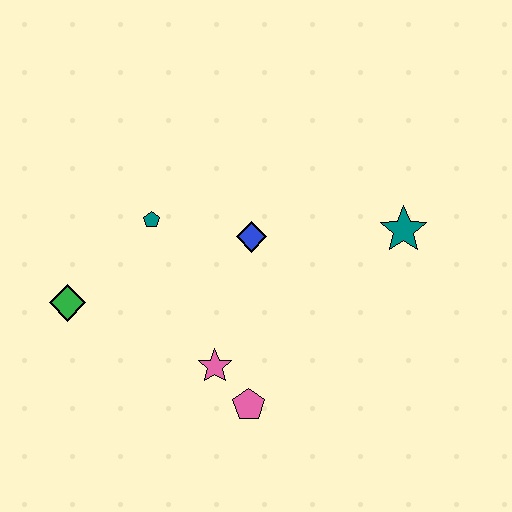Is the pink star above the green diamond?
No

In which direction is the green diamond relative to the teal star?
The green diamond is to the left of the teal star.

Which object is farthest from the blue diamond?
The green diamond is farthest from the blue diamond.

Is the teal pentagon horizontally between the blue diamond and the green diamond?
Yes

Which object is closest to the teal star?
The blue diamond is closest to the teal star.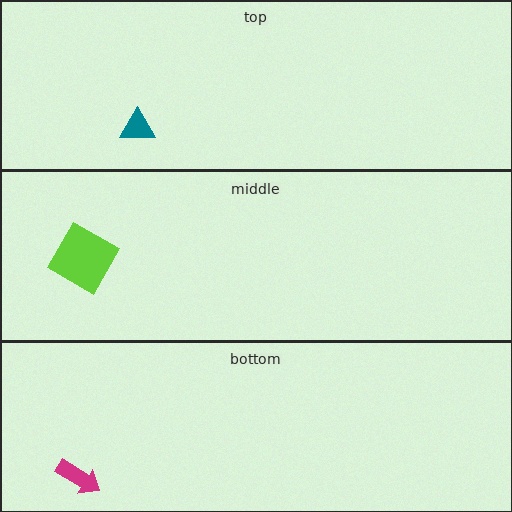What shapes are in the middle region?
The lime square.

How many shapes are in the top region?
1.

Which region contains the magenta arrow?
The bottom region.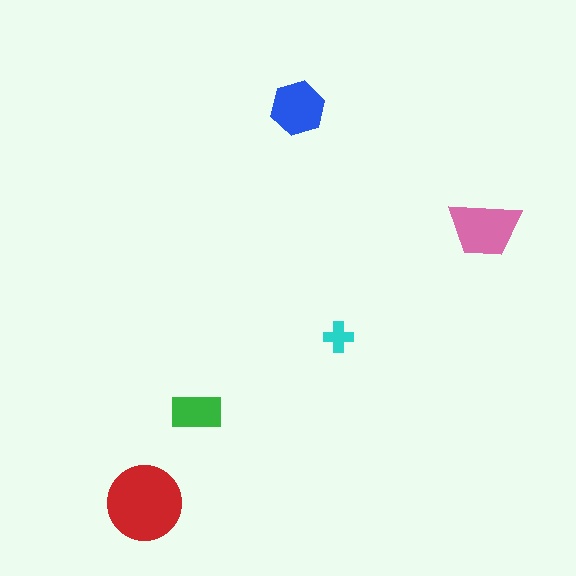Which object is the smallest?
The cyan cross.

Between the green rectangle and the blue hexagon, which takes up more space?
The blue hexagon.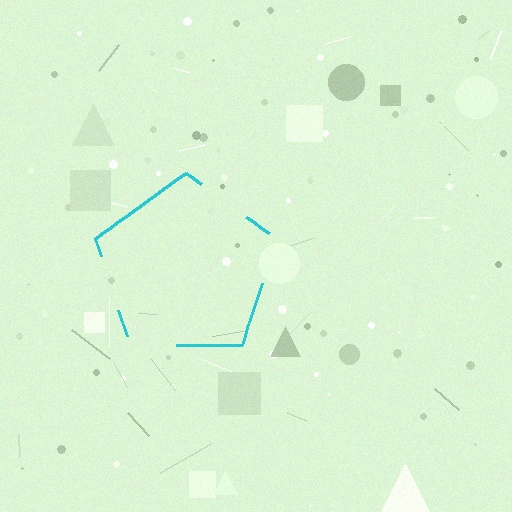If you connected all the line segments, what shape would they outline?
They would outline a pentagon.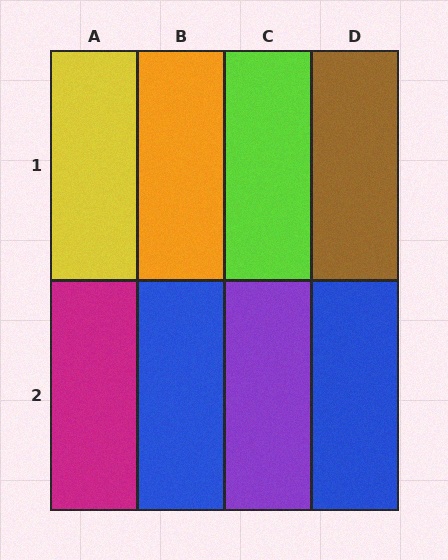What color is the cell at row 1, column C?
Lime.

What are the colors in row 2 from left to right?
Magenta, blue, purple, blue.